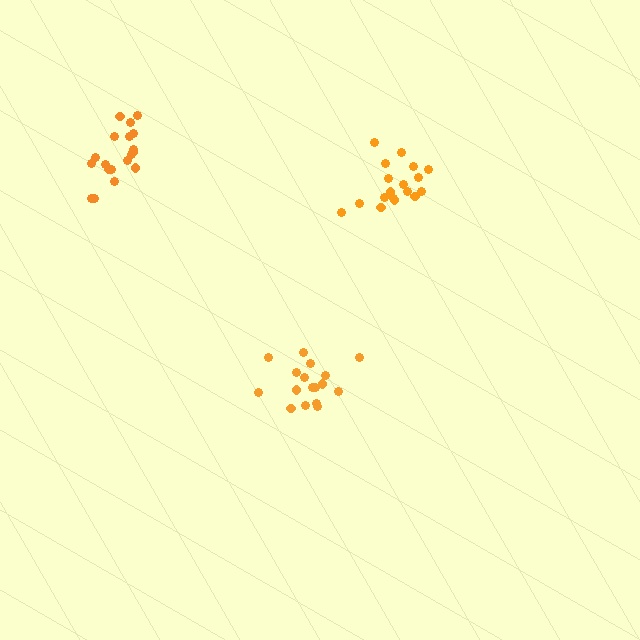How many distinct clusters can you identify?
There are 3 distinct clusters.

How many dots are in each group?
Group 1: 17 dots, Group 2: 19 dots, Group 3: 18 dots (54 total).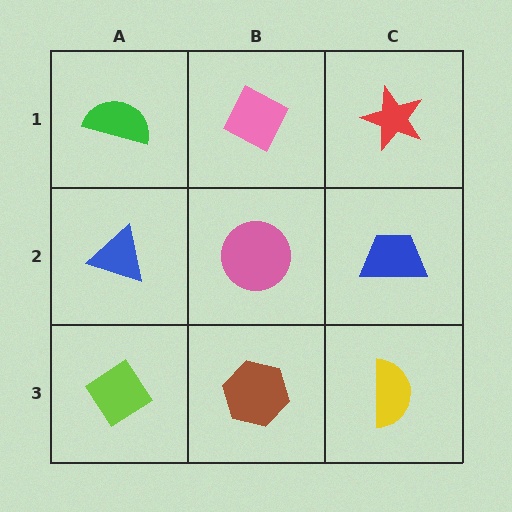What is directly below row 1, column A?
A blue triangle.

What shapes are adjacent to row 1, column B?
A pink circle (row 2, column B), a green semicircle (row 1, column A), a red star (row 1, column C).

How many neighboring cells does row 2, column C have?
3.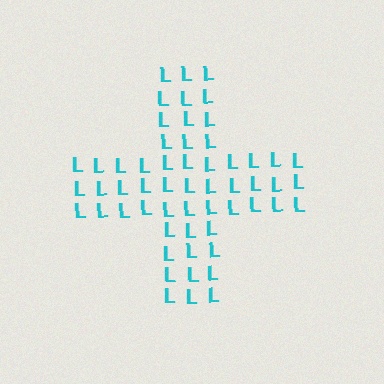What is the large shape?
The large shape is a cross.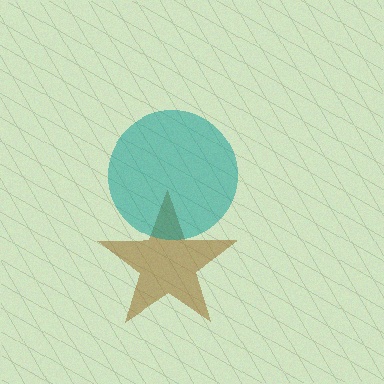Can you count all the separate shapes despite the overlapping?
Yes, there are 2 separate shapes.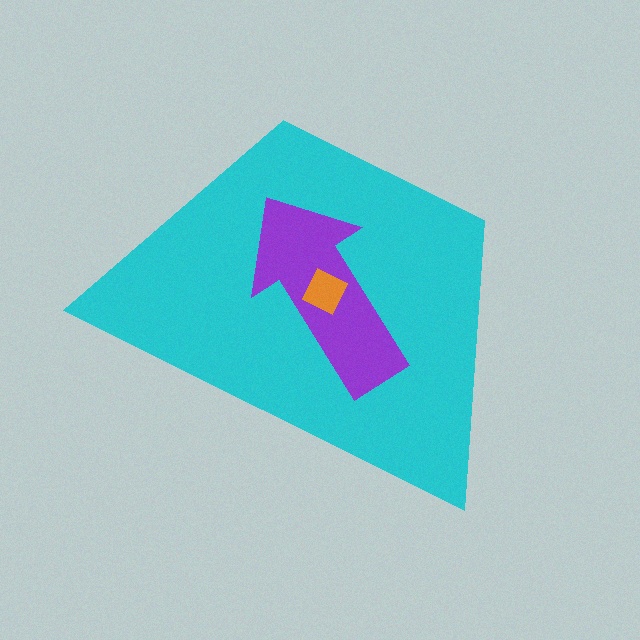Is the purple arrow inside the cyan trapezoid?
Yes.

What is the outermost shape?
The cyan trapezoid.